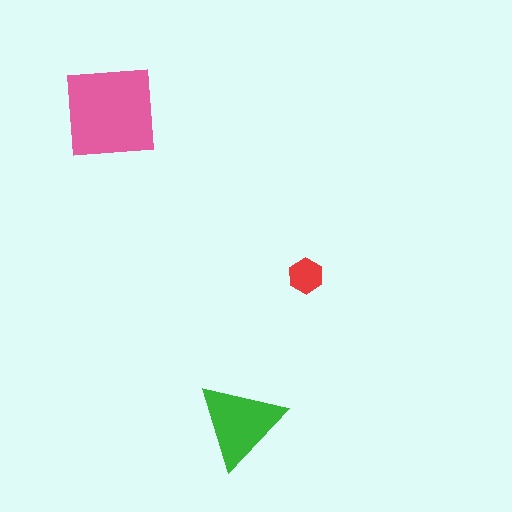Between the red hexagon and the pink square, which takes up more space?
The pink square.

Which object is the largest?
The pink square.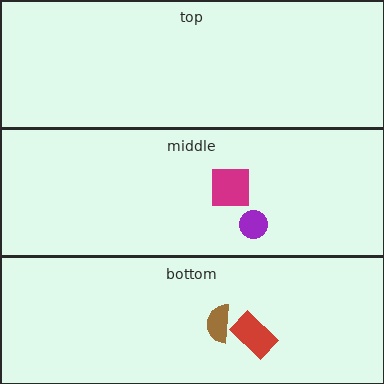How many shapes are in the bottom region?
2.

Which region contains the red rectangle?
The bottom region.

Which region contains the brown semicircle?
The bottom region.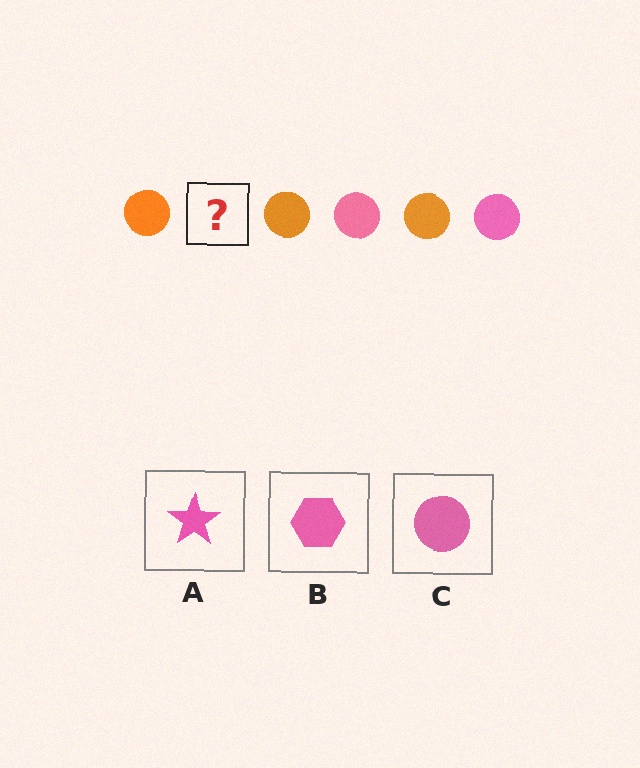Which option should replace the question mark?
Option C.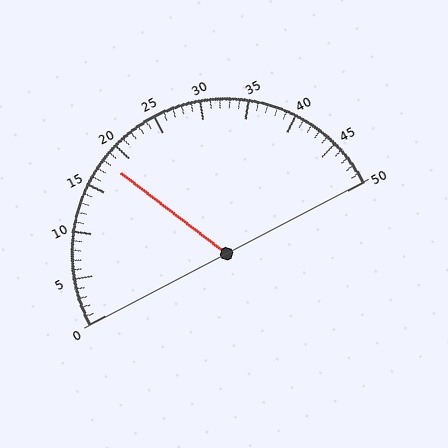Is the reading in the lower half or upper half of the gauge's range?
The reading is in the lower half of the range (0 to 50).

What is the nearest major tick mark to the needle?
The nearest major tick mark is 20.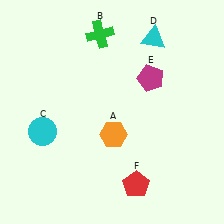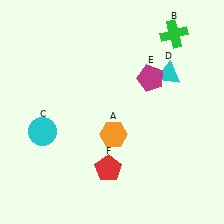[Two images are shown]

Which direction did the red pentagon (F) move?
The red pentagon (F) moved left.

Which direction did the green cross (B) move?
The green cross (B) moved right.